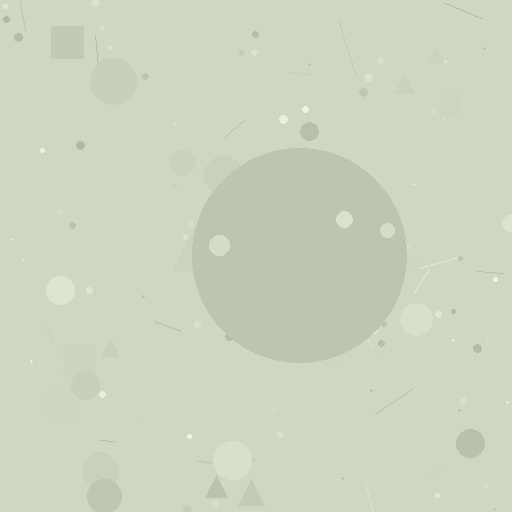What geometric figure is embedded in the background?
A circle is embedded in the background.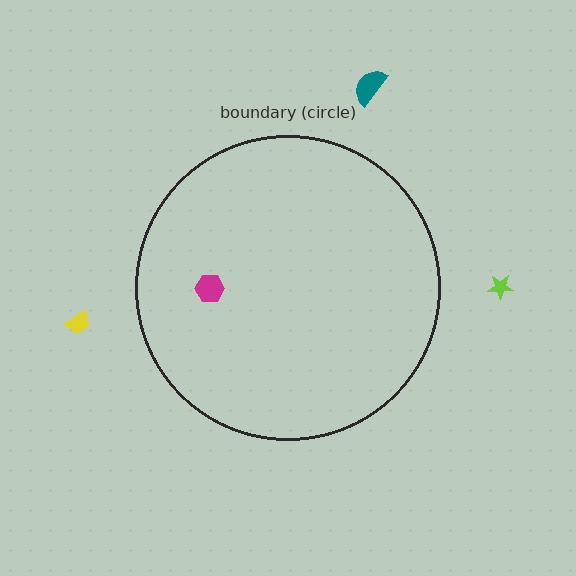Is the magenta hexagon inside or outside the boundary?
Inside.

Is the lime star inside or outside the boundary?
Outside.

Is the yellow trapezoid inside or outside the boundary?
Outside.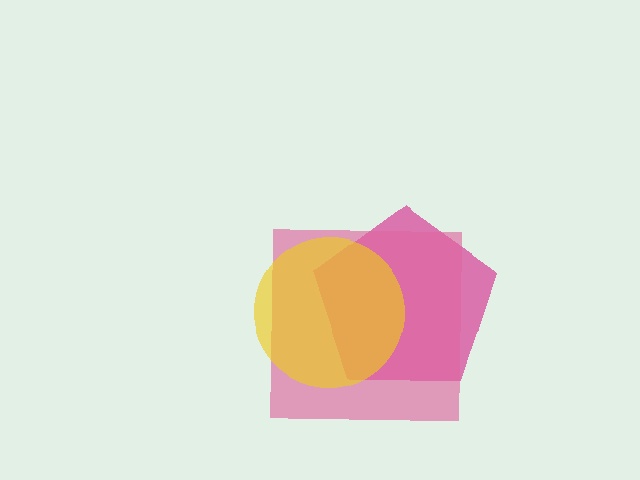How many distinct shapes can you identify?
There are 3 distinct shapes: a magenta pentagon, a pink square, a yellow circle.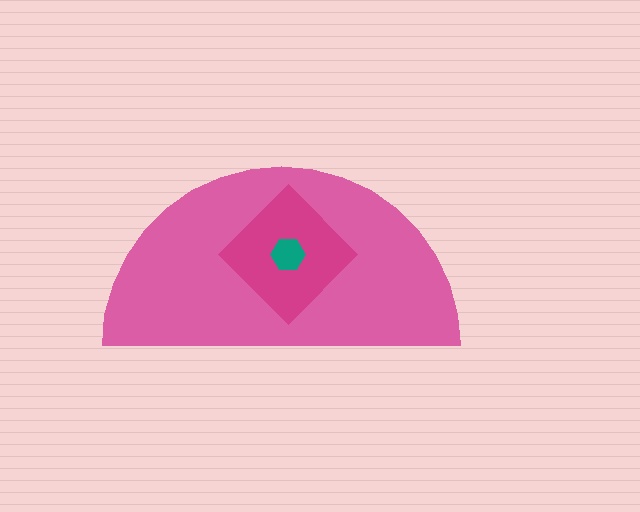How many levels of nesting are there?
3.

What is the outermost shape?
The pink semicircle.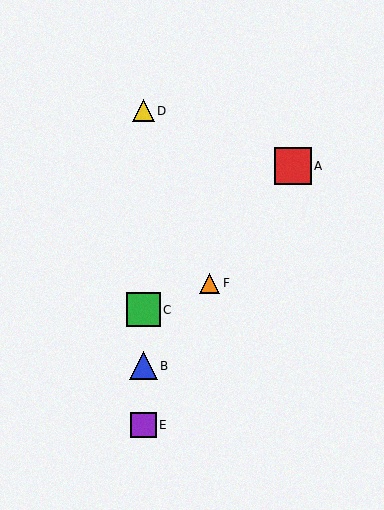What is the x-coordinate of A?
Object A is at x≈293.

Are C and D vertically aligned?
Yes, both are at x≈143.